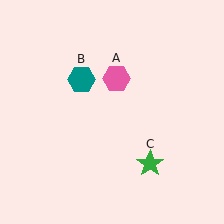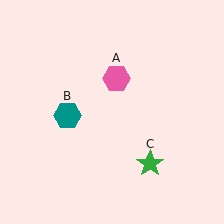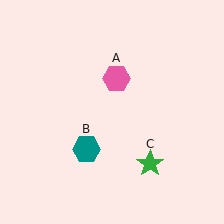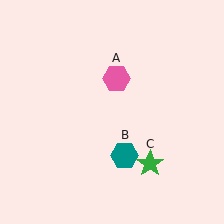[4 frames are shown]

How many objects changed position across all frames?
1 object changed position: teal hexagon (object B).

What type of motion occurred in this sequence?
The teal hexagon (object B) rotated counterclockwise around the center of the scene.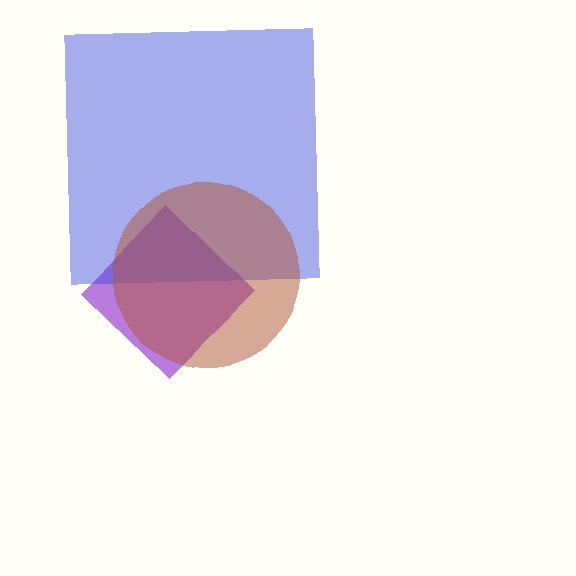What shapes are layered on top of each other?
The layered shapes are: a purple diamond, a blue square, a brown circle.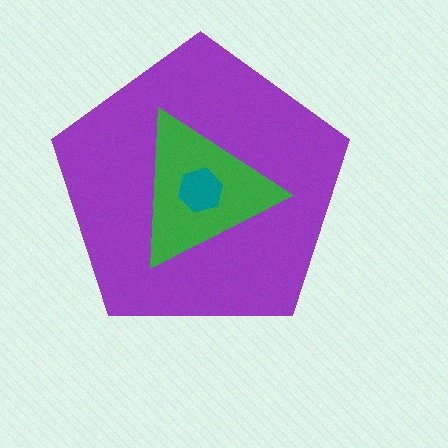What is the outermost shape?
The purple pentagon.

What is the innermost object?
The teal hexagon.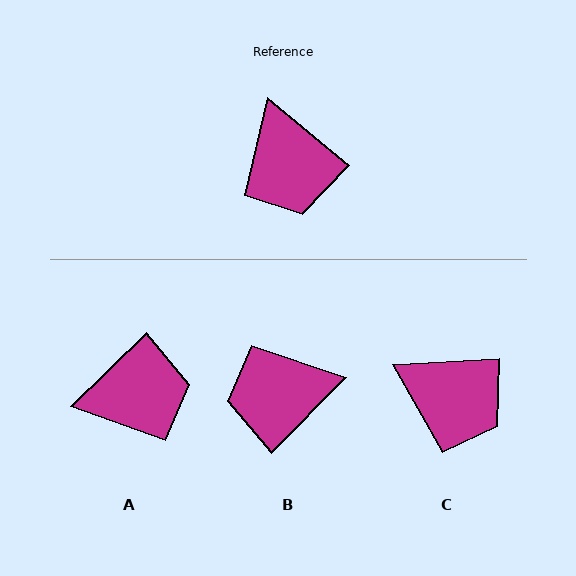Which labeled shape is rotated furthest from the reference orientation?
B, about 95 degrees away.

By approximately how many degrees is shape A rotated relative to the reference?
Approximately 84 degrees counter-clockwise.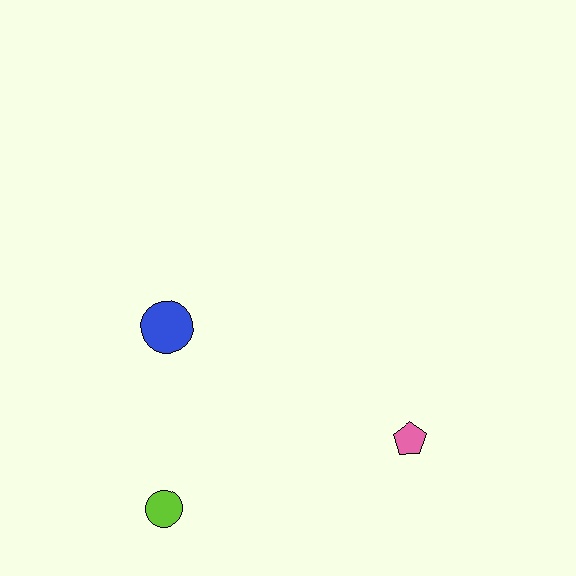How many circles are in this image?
There are 2 circles.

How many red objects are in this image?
There are no red objects.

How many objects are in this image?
There are 3 objects.